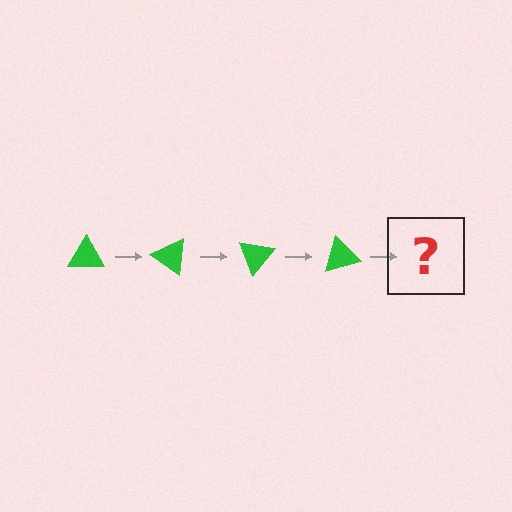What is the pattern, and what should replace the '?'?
The pattern is that the triangle rotates 35 degrees each step. The '?' should be a green triangle rotated 140 degrees.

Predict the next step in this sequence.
The next step is a green triangle rotated 140 degrees.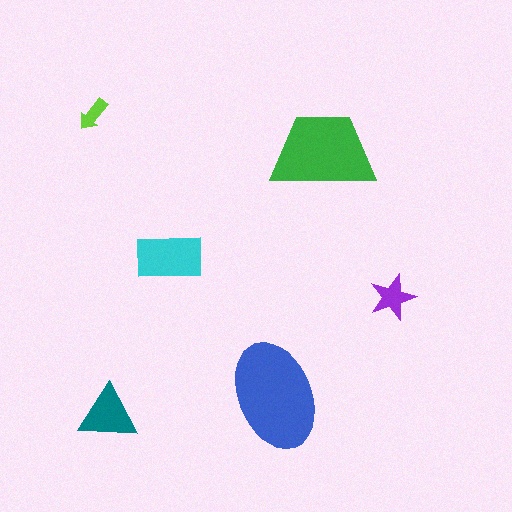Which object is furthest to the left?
The lime arrow is leftmost.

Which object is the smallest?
The lime arrow.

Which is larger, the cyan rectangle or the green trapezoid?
The green trapezoid.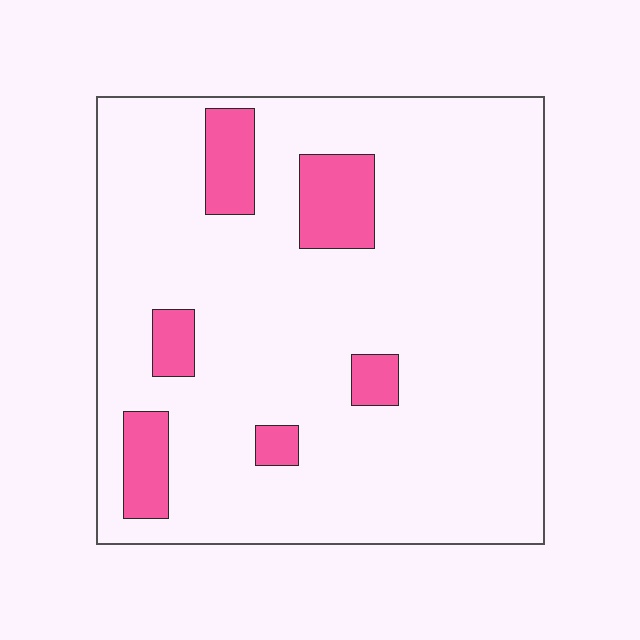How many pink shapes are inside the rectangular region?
6.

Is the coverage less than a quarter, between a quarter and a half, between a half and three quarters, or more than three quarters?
Less than a quarter.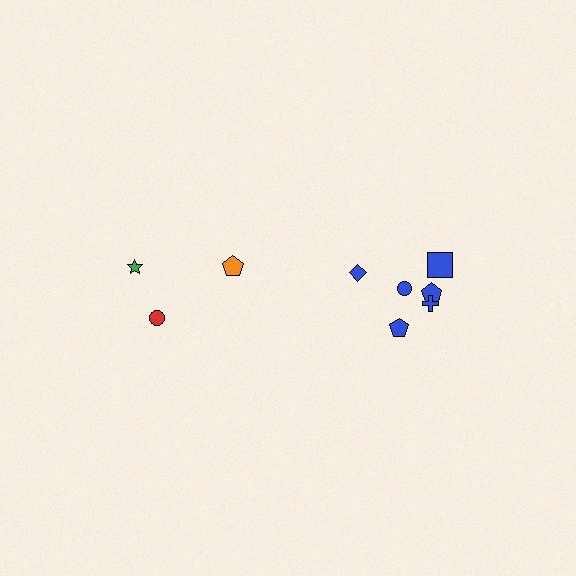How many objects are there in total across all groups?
There are 9 objects.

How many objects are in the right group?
There are 6 objects.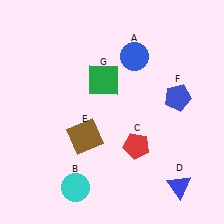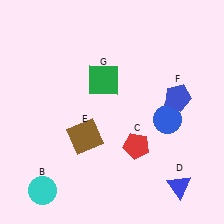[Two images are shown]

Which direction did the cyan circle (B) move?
The cyan circle (B) moved left.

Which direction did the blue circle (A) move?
The blue circle (A) moved down.